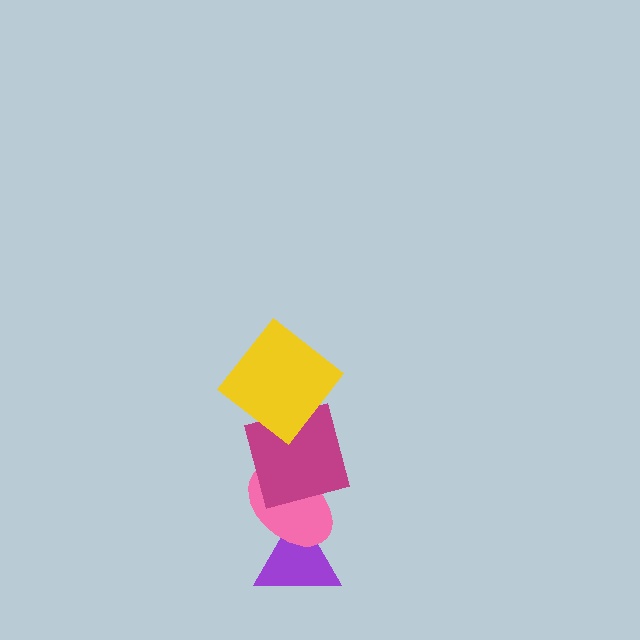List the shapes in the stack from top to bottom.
From top to bottom: the yellow diamond, the magenta square, the pink ellipse, the purple triangle.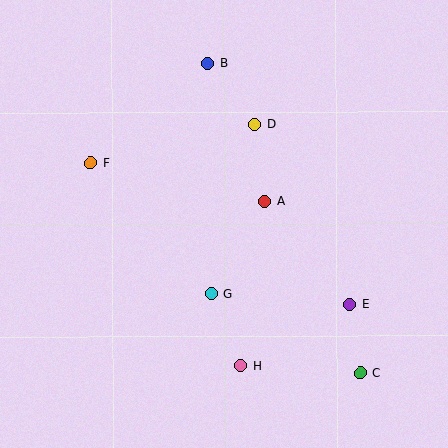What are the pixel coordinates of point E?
Point E is at (350, 304).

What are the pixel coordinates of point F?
Point F is at (91, 163).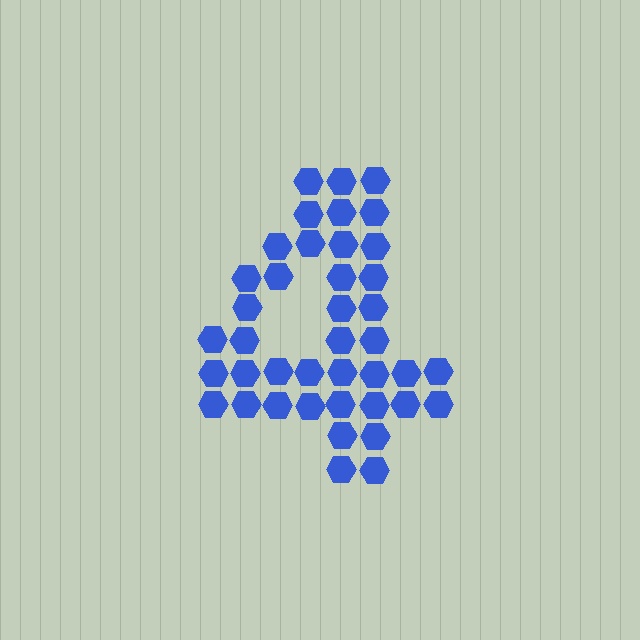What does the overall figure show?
The overall figure shows the digit 4.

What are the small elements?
The small elements are hexagons.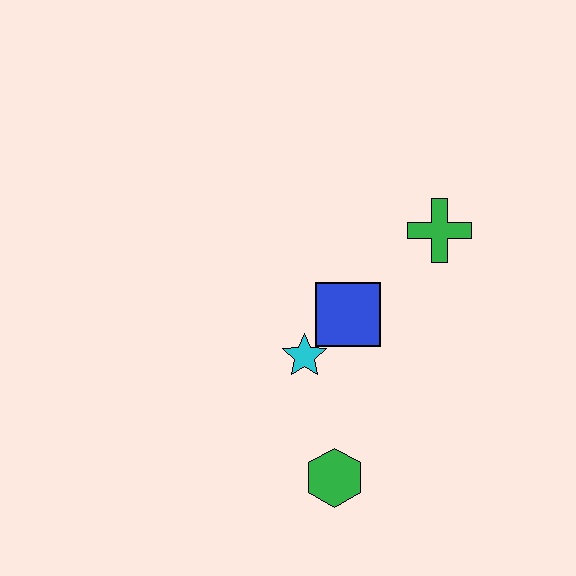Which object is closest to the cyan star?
The blue square is closest to the cyan star.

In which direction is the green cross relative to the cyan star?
The green cross is to the right of the cyan star.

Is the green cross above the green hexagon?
Yes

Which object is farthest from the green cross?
The green hexagon is farthest from the green cross.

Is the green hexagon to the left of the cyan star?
No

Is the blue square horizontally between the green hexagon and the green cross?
Yes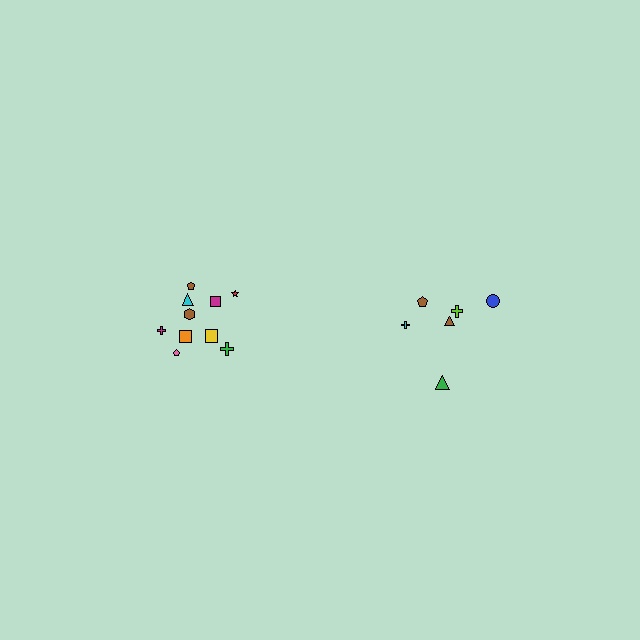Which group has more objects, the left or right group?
The left group.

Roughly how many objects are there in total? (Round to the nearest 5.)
Roughly 15 objects in total.